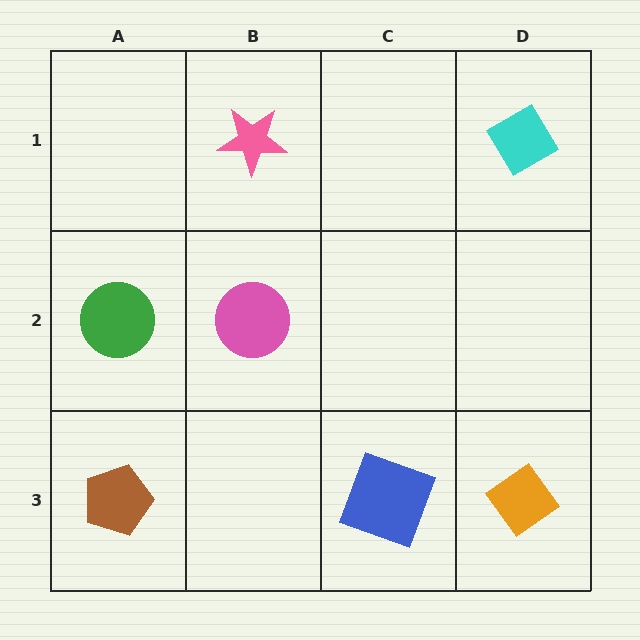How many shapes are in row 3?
3 shapes.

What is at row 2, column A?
A green circle.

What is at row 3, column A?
A brown pentagon.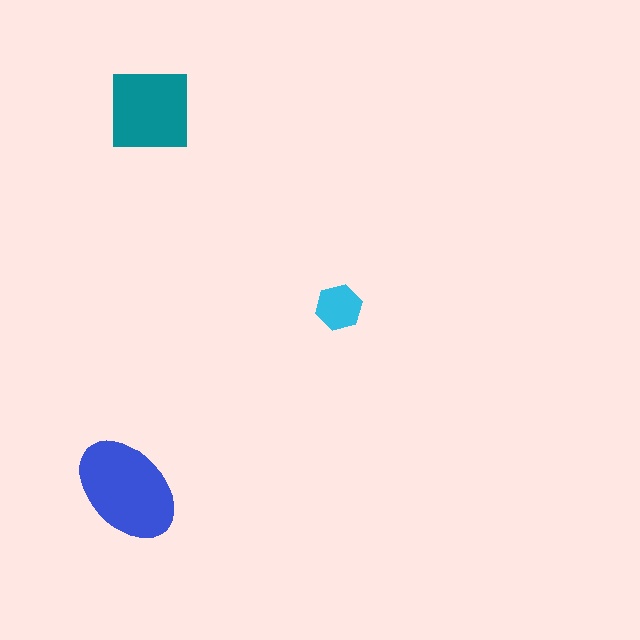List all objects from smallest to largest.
The cyan hexagon, the teal square, the blue ellipse.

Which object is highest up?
The teal square is topmost.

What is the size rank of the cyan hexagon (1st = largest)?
3rd.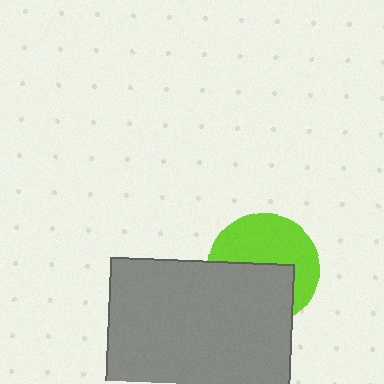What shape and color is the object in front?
The object in front is a gray rectangle.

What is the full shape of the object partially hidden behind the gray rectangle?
The partially hidden object is a lime circle.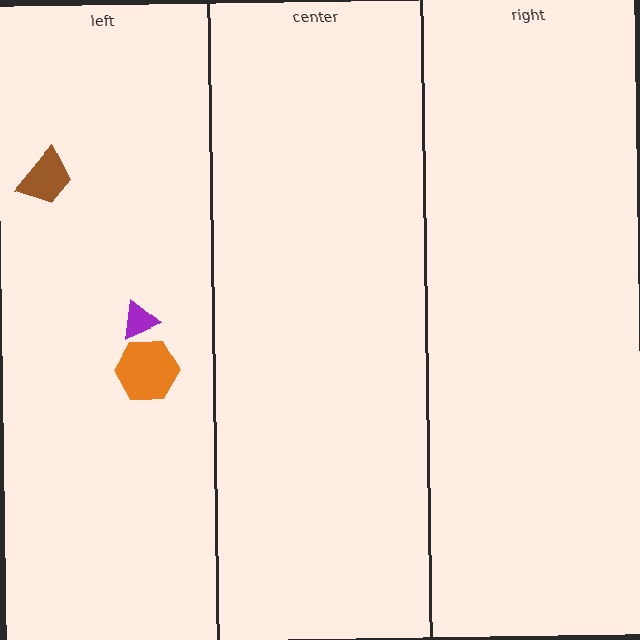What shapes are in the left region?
The orange hexagon, the brown trapezoid, the purple triangle.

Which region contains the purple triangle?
The left region.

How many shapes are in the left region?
3.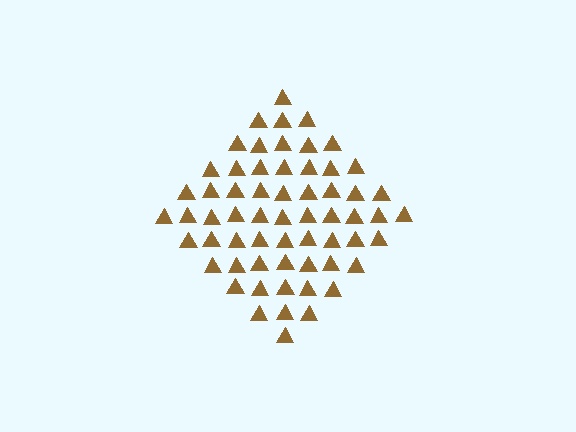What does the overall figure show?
The overall figure shows a diamond.